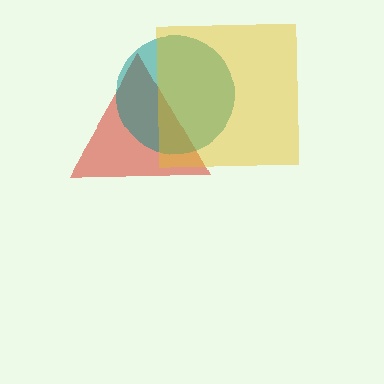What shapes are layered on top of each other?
The layered shapes are: a red triangle, a teal circle, a yellow square.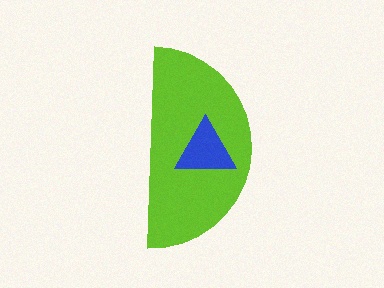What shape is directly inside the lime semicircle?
The blue triangle.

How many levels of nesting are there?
2.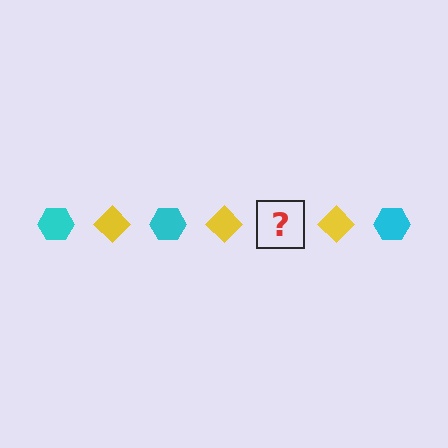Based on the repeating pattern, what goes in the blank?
The blank should be a cyan hexagon.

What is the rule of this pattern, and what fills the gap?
The rule is that the pattern alternates between cyan hexagon and yellow diamond. The gap should be filled with a cyan hexagon.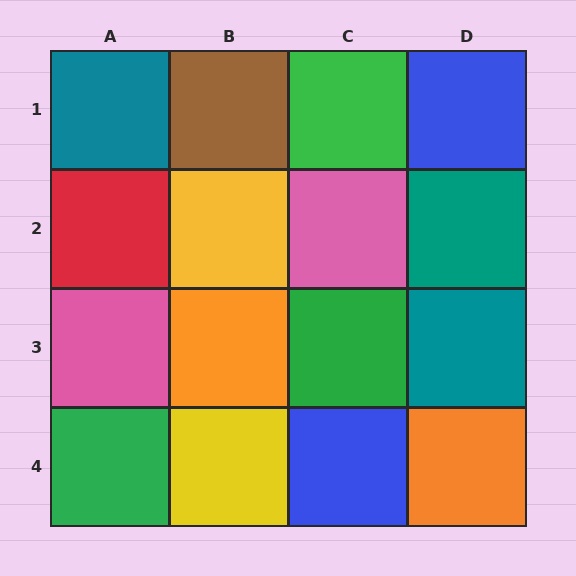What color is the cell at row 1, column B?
Brown.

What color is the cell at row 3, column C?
Green.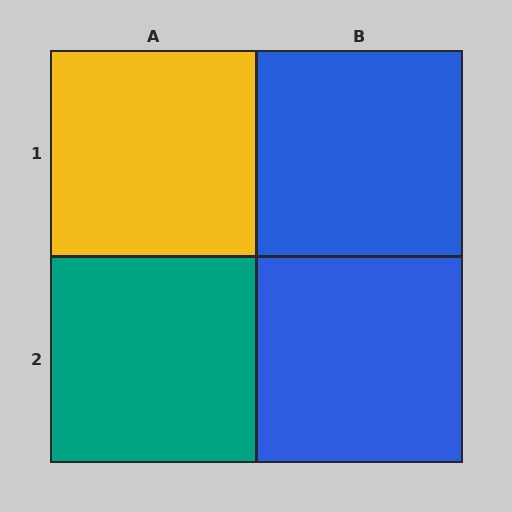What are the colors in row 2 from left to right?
Teal, blue.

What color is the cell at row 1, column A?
Yellow.